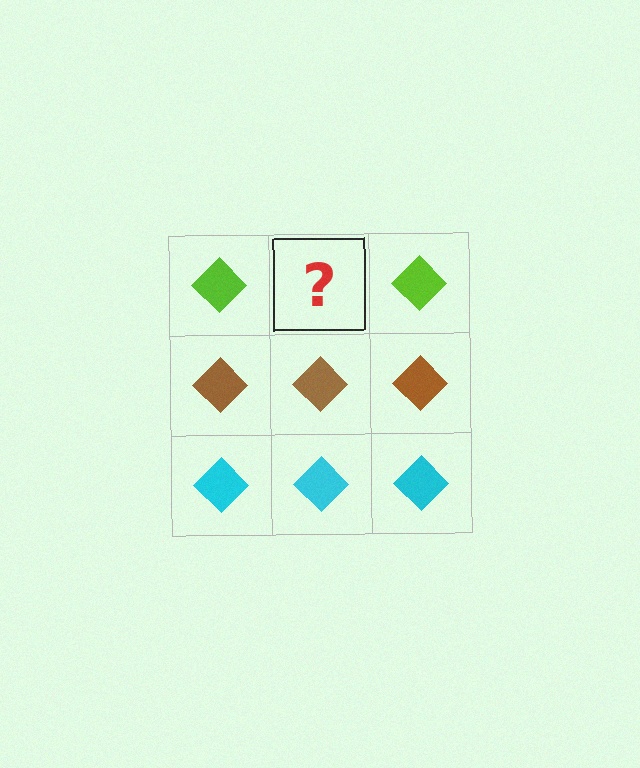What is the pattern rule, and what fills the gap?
The rule is that each row has a consistent color. The gap should be filled with a lime diamond.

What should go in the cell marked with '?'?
The missing cell should contain a lime diamond.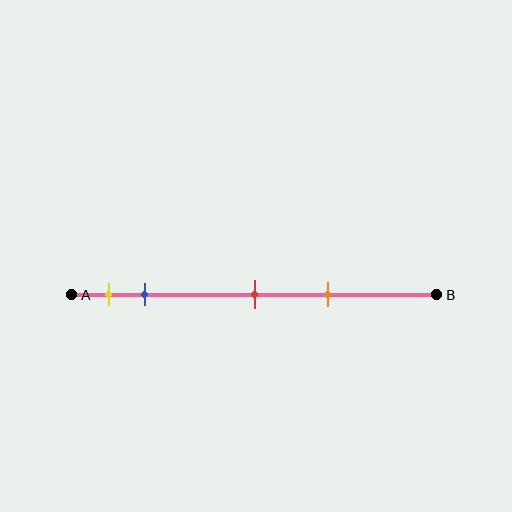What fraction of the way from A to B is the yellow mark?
The yellow mark is approximately 10% (0.1) of the way from A to B.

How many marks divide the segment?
There are 4 marks dividing the segment.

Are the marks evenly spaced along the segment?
No, the marks are not evenly spaced.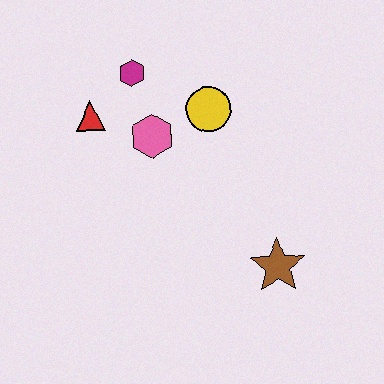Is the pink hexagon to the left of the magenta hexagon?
No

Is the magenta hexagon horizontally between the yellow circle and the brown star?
No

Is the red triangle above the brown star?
Yes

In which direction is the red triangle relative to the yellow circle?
The red triangle is to the left of the yellow circle.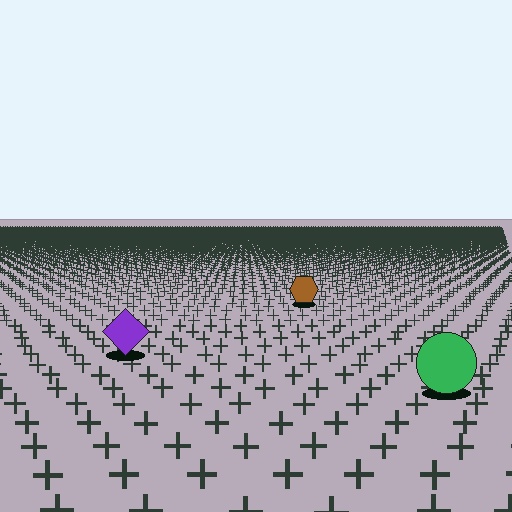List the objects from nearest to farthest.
From nearest to farthest: the green circle, the purple diamond, the brown hexagon.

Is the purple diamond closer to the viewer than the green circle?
No. The green circle is closer — you can tell from the texture gradient: the ground texture is coarser near it.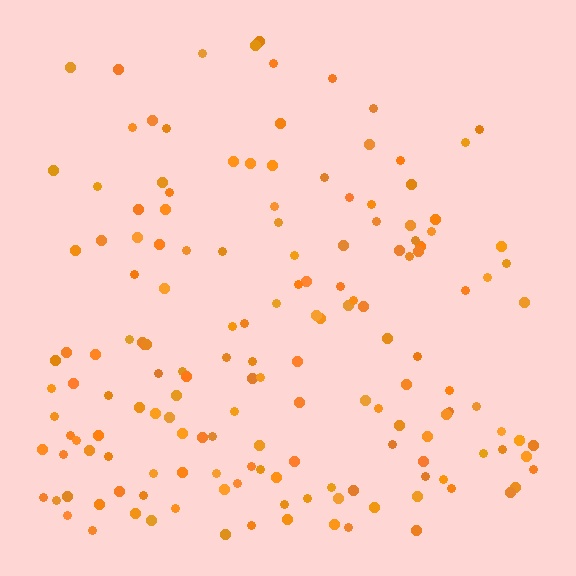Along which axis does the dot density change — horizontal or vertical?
Vertical.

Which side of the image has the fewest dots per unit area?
The top.